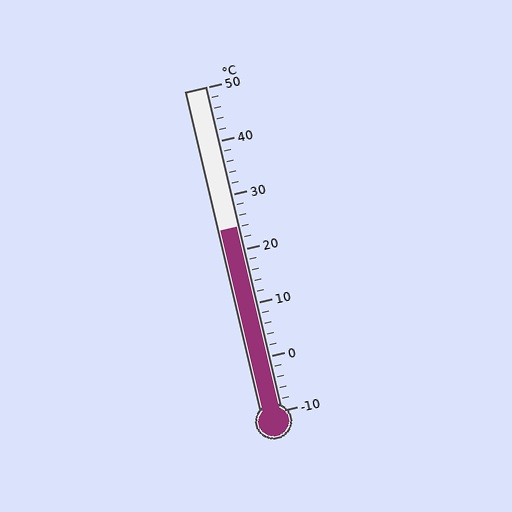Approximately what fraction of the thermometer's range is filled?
The thermometer is filled to approximately 55% of its range.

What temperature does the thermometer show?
The thermometer shows approximately 24°C.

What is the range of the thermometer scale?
The thermometer scale ranges from -10°C to 50°C.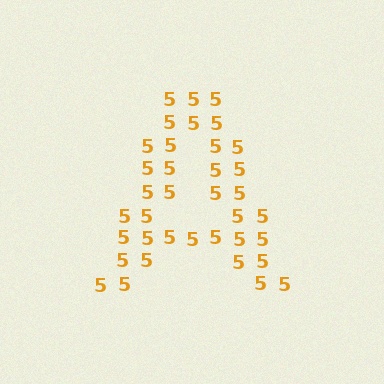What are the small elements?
The small elements are digit 5's.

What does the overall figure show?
The overall figure shows the letter A.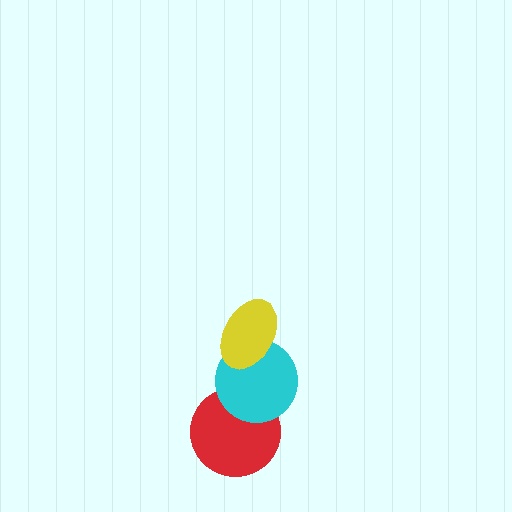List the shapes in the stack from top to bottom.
From top to bottom: the yellow ellipse, the cyan circle, the red circle.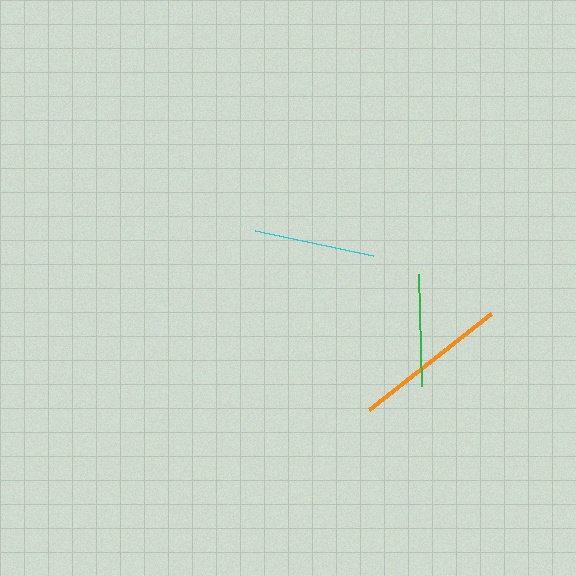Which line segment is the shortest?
The green line is the shortest at approximately 112 pixels.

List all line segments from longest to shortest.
From longest to shortest: orange, cyan, green.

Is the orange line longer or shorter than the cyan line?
The orange line is longer than the cyan line.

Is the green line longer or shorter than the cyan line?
The cyan line is longer than the green line.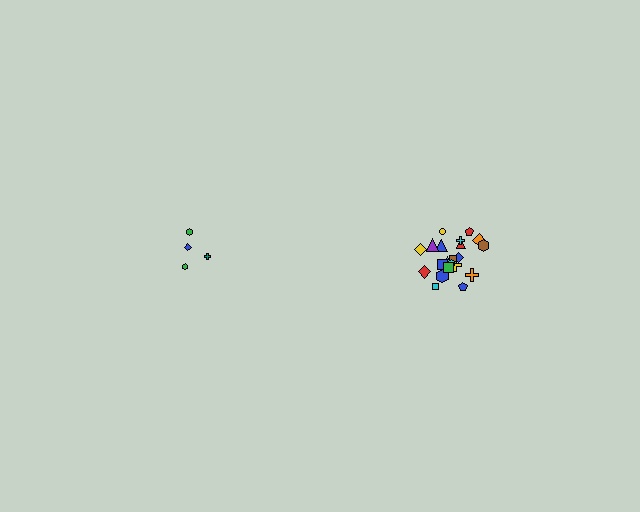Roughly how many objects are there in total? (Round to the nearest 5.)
Roughly 25 objects in total.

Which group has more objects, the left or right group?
The right group.